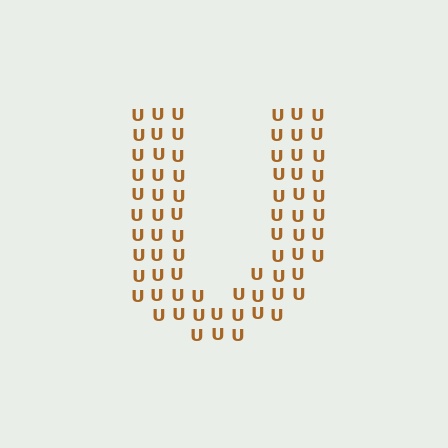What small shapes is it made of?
It is made of small letter U's.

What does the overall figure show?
The overall figure shows the letter U.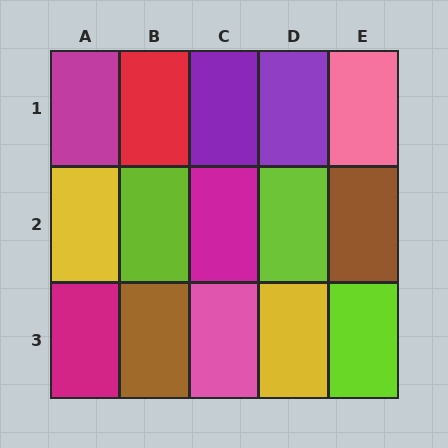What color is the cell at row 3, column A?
Magenta.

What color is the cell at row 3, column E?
Lime.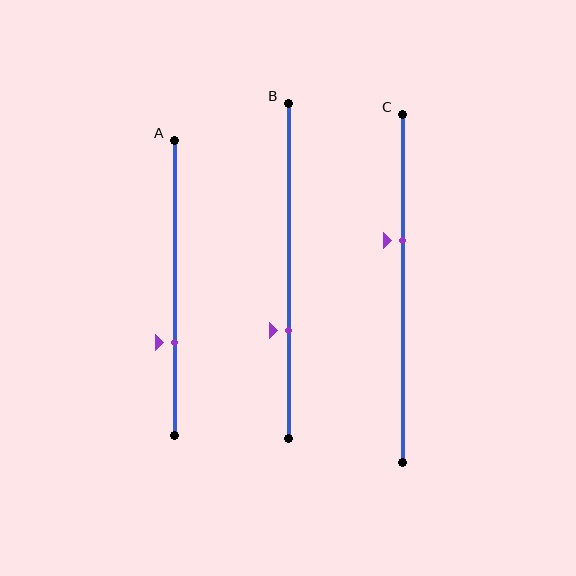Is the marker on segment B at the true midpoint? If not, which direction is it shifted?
No, the marker on segment B is shifted downward by about 18% of the segment length.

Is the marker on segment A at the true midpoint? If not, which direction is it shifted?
No, the marker on segment A is shifted downward by about 19% of the segment length.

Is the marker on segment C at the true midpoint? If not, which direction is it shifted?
No, the marker on segment C is shifted upward by about 14% of the segment length.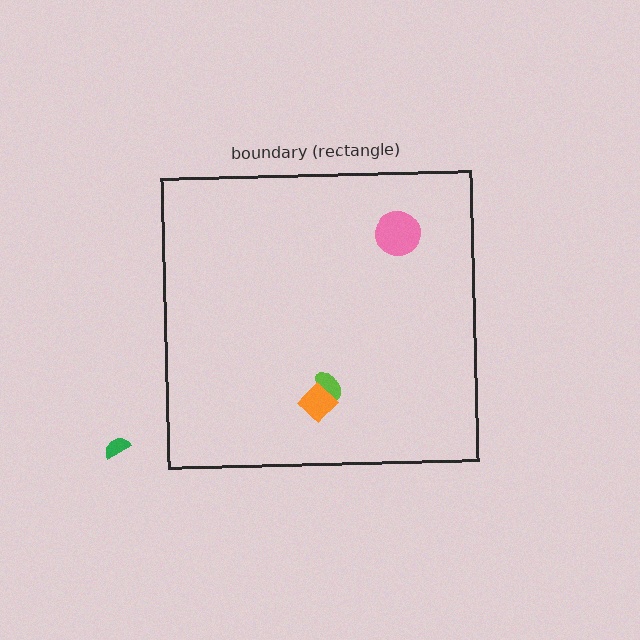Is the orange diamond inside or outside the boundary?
Inside.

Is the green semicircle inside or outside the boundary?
Outside.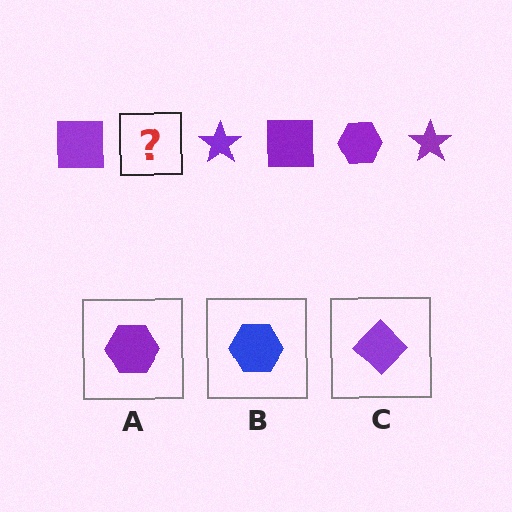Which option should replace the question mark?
Option A.